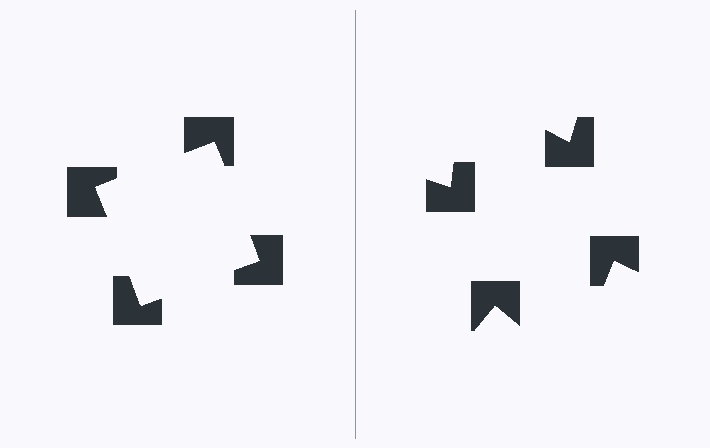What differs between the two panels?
The notched squares are positioned identically on both sides; only the wedge orientations differ. On the left they align to a square; on the right they are misaligned.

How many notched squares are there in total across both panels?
8 — 4 on each side.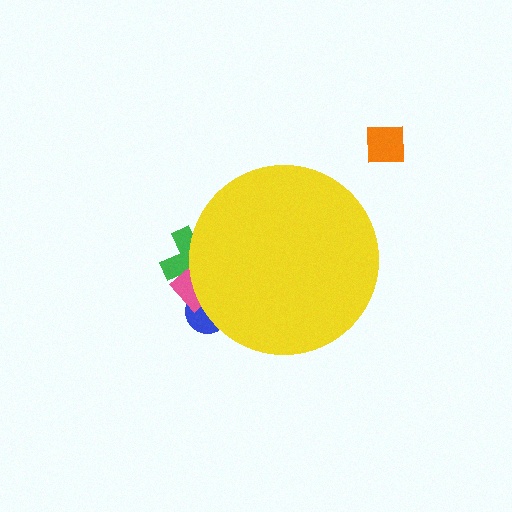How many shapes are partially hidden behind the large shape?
3 shapes are partially hidden.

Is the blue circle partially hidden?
Yes, the blue circle is partially hidden behind the yellow circle.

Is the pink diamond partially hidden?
Yes, the pink diamond is partially hidden behind the yellow circle.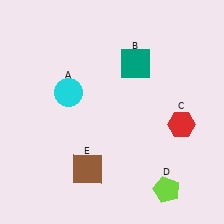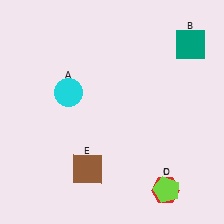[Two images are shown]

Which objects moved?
The objects that moved are: the teal square (B), the red hexagon (C).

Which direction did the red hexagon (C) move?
The red hexagon (C) moved down.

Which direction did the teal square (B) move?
The teal square (B) moved right.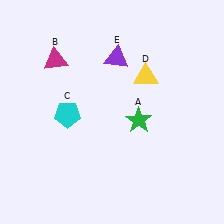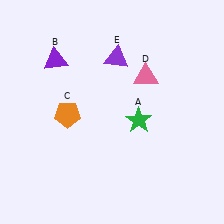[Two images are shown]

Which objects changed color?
B changed from magenta to purple. C changed from cyan to orange. D changed from yellow to pink.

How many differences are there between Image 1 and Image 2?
There are 3 differences between the two images.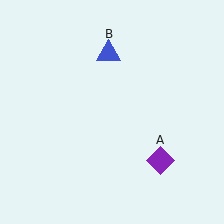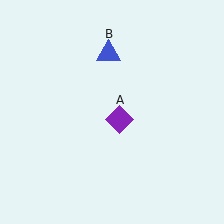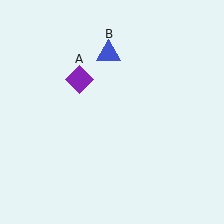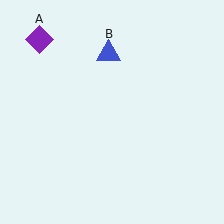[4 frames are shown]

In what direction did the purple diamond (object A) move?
The purple diamond (object A) moved up and to the left.